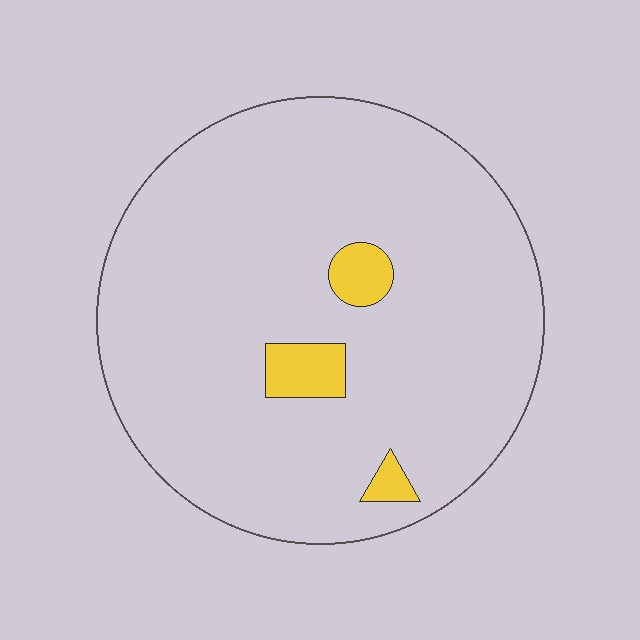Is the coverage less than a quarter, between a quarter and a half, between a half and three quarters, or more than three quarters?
Less than a quarter.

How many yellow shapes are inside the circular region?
3.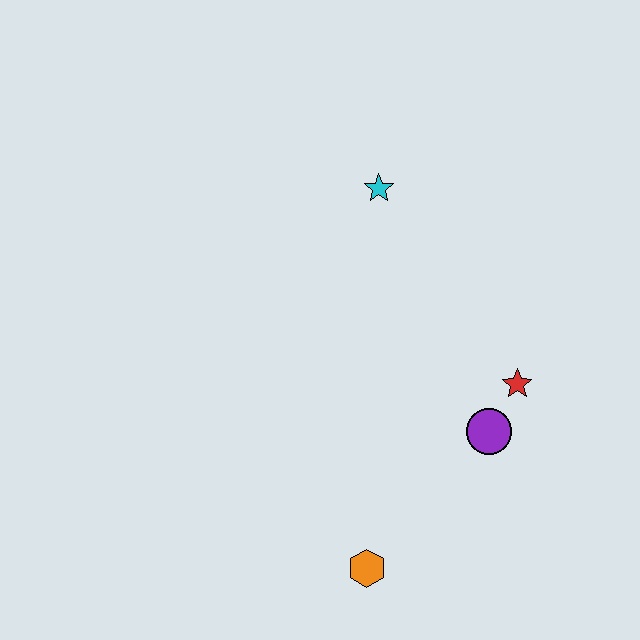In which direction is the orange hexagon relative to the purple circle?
The orange hexagon is below the purple circle.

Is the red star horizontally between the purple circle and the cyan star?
No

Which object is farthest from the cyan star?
The orange hexagon is farthest from the cyan star.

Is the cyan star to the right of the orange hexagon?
Yes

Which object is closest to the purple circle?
The red star is closest to the purple circle.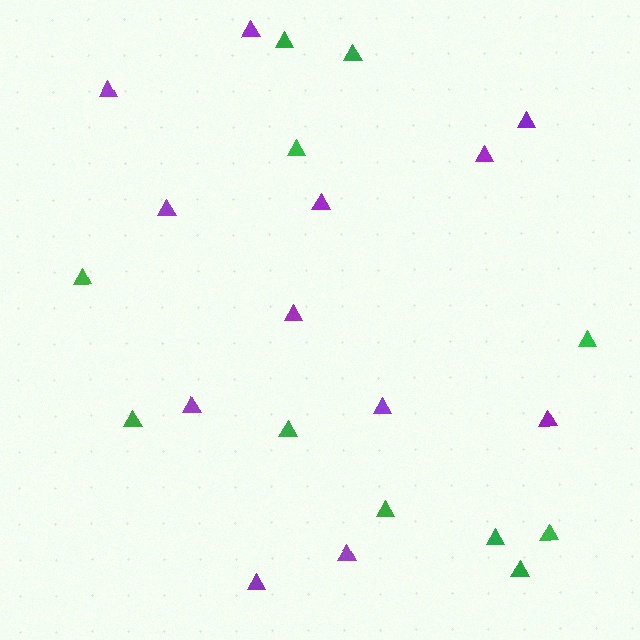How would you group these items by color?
There are 2 groups: one group of green triangles (11) and one group of purple triangles (12).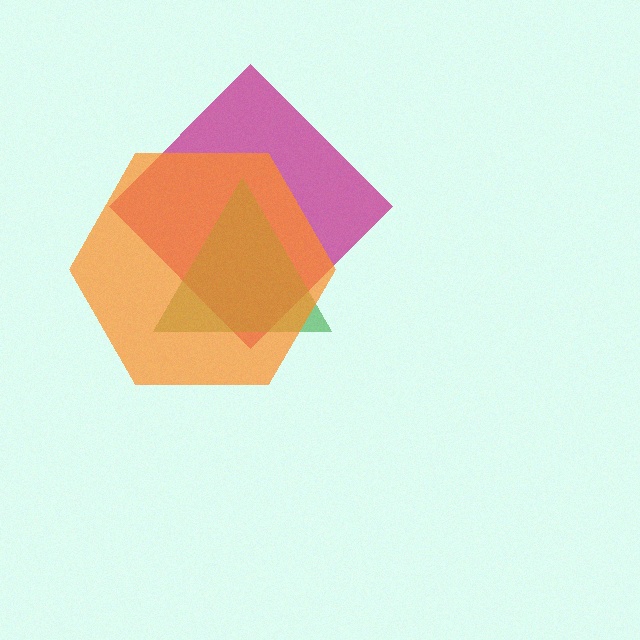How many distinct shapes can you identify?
There are 3 distinct shapes: a magenta diamond, a green triangle, an orange hexagon.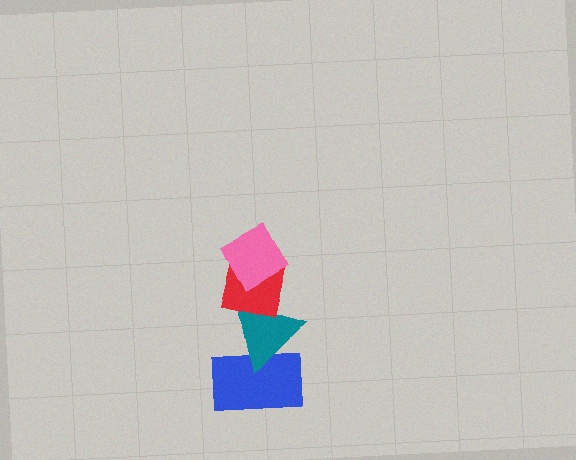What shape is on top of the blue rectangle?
The teal triangle is on top of the blue rectangle.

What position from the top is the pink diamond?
The pink diamond is 1st from the top.